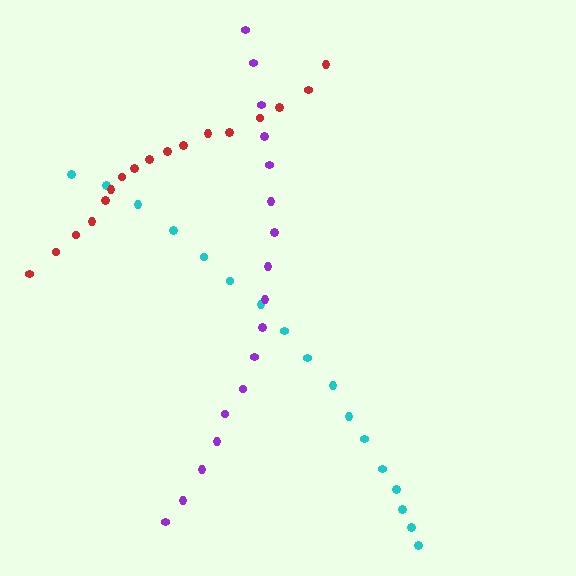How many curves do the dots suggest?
There are 3 distinct paths.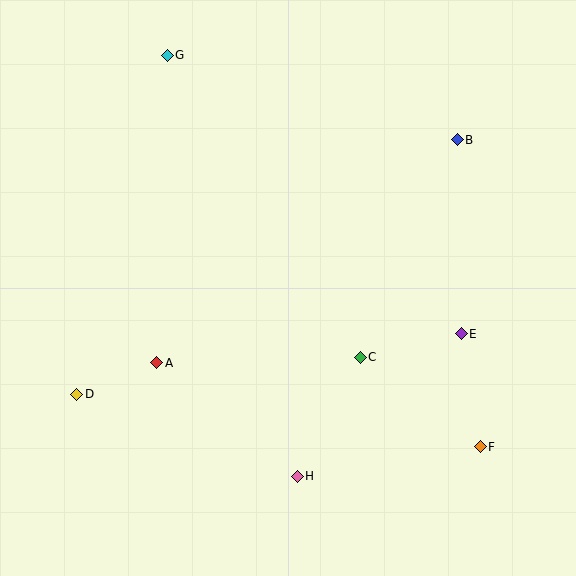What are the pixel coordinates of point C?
Point C is at (360, 357).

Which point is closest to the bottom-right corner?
Point F is closest to the bottom-right corner.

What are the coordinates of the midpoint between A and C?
The midpoint between A and C is at (259, 360).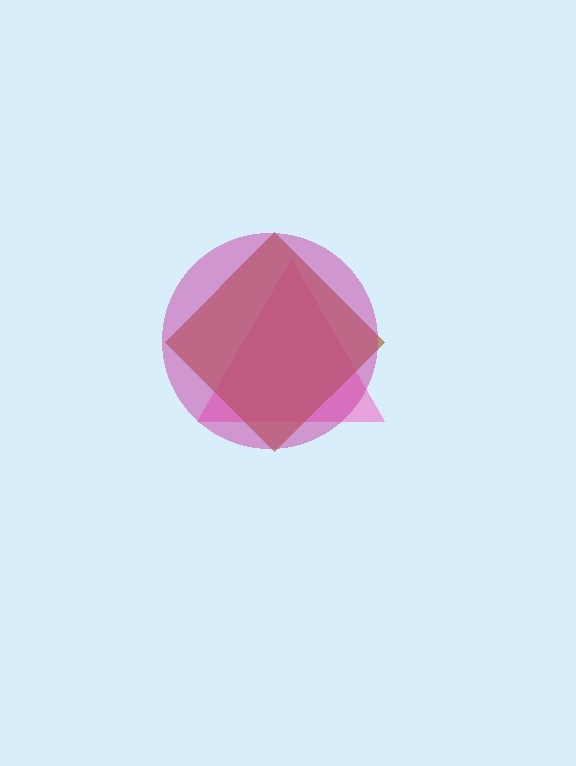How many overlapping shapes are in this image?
There are 3 overlapping shapes in the image.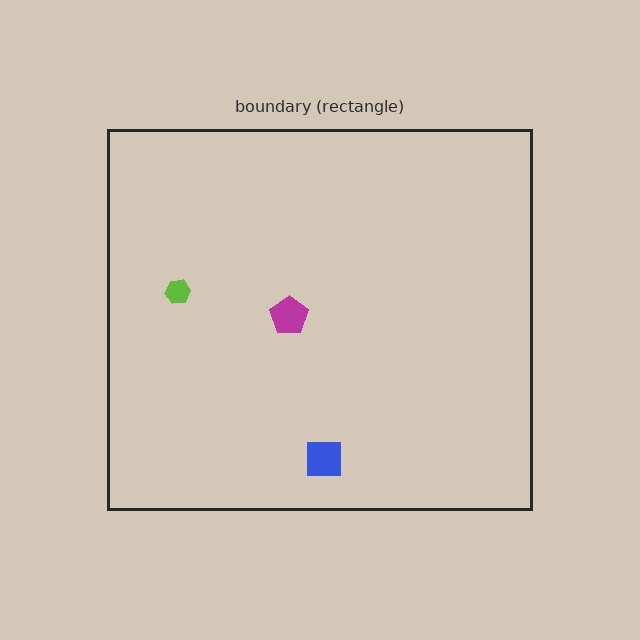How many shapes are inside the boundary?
3 inside, 0 outside.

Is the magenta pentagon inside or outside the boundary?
Inside.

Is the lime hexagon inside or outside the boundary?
Inside.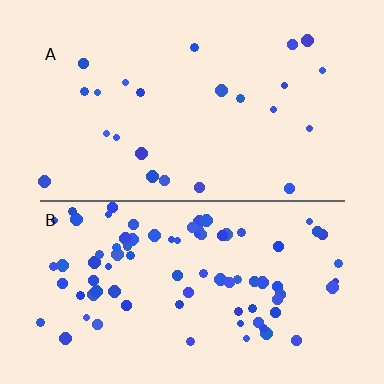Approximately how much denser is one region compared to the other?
Approximately 3.6× — region B over region A.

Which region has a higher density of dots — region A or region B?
B (the bottom).